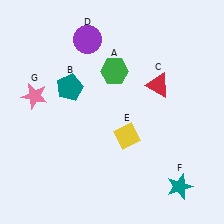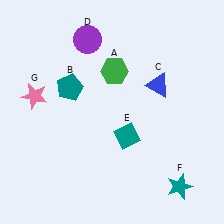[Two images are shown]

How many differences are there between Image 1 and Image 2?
There are 2 differences between the two images.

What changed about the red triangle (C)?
In Image 1, C is red. In Image 2, it changed to blue.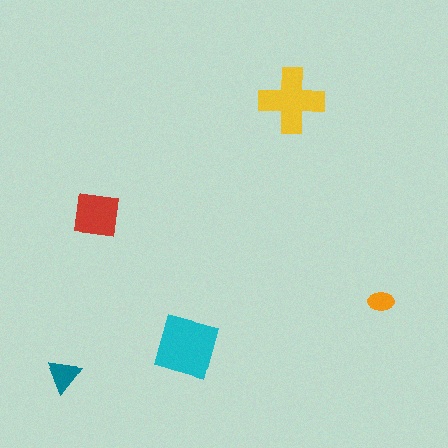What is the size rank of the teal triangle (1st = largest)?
4th.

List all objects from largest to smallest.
The cyan square, the yellow cross, the red square, the teal triangle, the orange ellipse.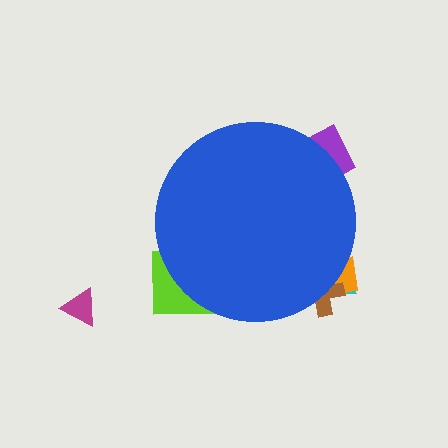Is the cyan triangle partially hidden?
Yes, the cyan triangle is partially hidden behind the blue circle.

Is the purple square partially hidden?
Yes, the purple square is partially hidden behind the blue circle.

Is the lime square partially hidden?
Yes, the lime square is partially hidden behind the blue circle.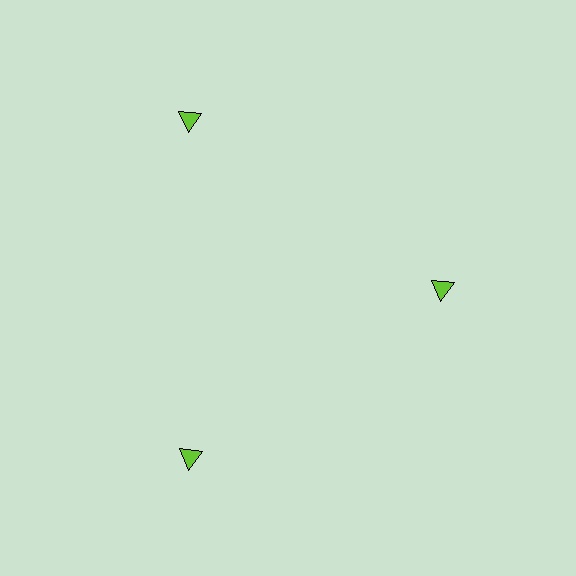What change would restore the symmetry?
The symmetry would be restored by moving it outward, back onto the ring so that all 3 triangles sit at equal angles and equal distance from the center.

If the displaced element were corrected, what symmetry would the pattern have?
It would have 3-fold rotational symmetry — the pattern would map onto itself every 120 degrees.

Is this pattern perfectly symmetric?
No. The 3 lime triangles are arranged in a ring, but one element near the 3 o'clock position is pulled inward toward the center, breaking the 3-fold rotational symmetry.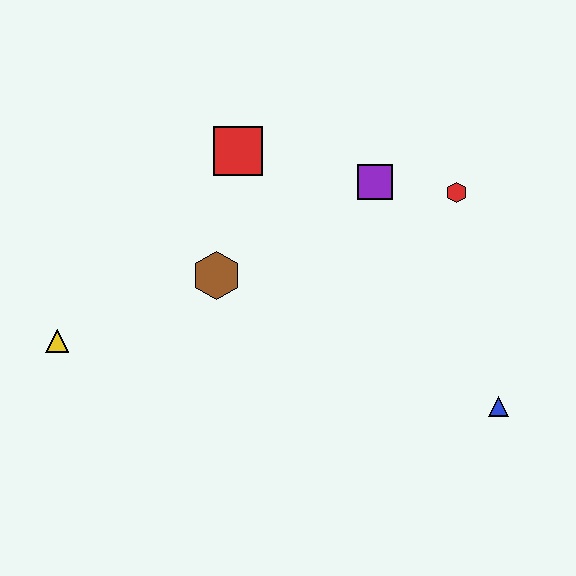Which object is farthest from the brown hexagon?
The blue triangle is farthest from the brown hexagon.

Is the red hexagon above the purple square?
No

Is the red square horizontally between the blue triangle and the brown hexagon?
Yes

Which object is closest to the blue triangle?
The red hexagon is closest to the blue triangle.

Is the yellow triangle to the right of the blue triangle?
No